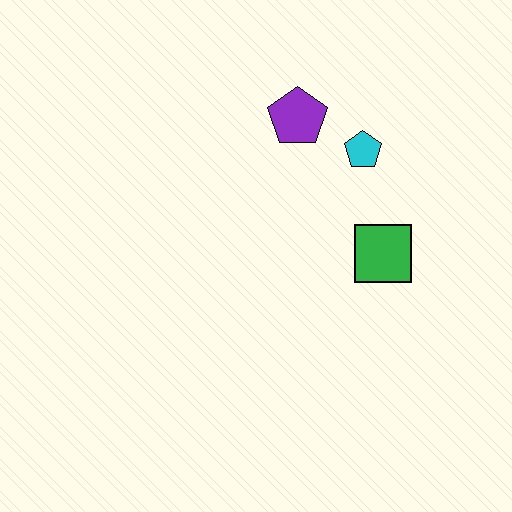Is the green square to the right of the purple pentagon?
Yes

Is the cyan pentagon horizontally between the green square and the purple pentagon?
Yes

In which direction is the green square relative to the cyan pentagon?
The green square is below the cyan pentagon.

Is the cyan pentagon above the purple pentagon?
No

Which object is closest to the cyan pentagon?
The purple pentagon is closest to the cyan pentagon.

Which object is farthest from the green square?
The purple pentagon is farthest from the green square.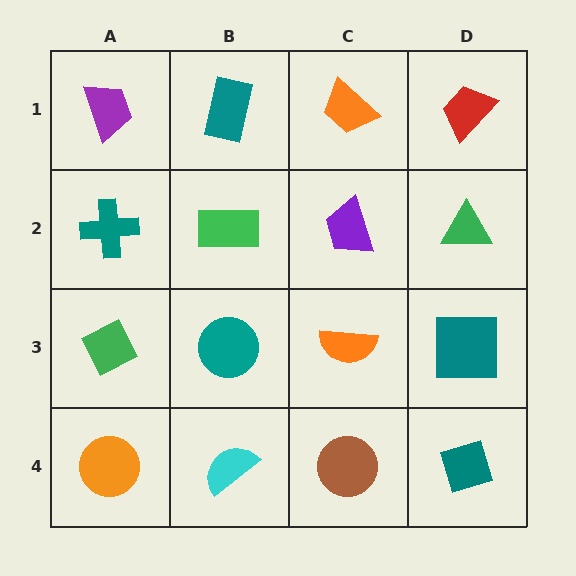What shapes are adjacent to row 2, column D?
A red trapezoid (row 1, column D), a teal square (row 3, column D), a purple trapezoid (row 2, column C).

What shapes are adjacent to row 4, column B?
A teal circle (row 3, column B), an orange circle (row 4, column A), a brown circle (row 4, column C).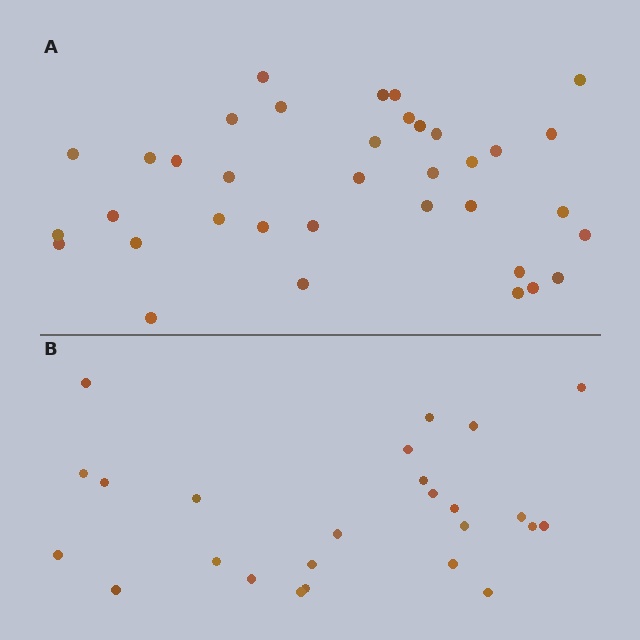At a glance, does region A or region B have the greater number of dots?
Region A (the top region) has more dots.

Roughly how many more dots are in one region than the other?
Region A has roughly 12 or so more dots than region B.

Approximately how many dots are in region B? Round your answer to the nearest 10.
About 20 dots. (The exact count is 25, which rounds to 20.)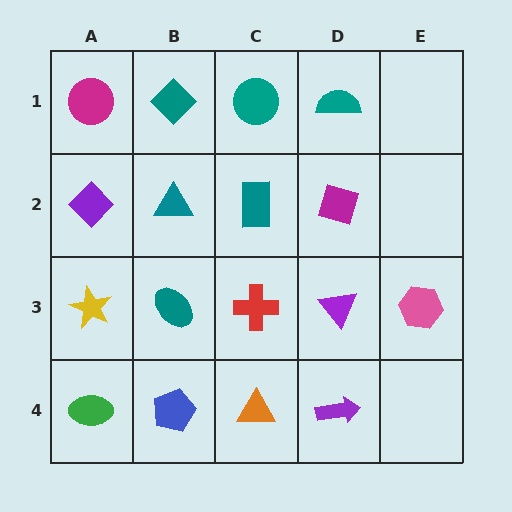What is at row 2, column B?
A teal triangle.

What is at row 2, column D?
A magenta square.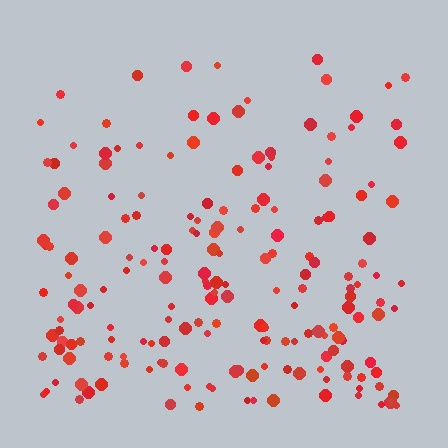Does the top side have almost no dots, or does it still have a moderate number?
Still a moderate number, just noticeably fewer than the bottom.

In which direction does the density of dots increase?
From top to bottom, with the bottom side densest.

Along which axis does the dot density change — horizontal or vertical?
Vertical.